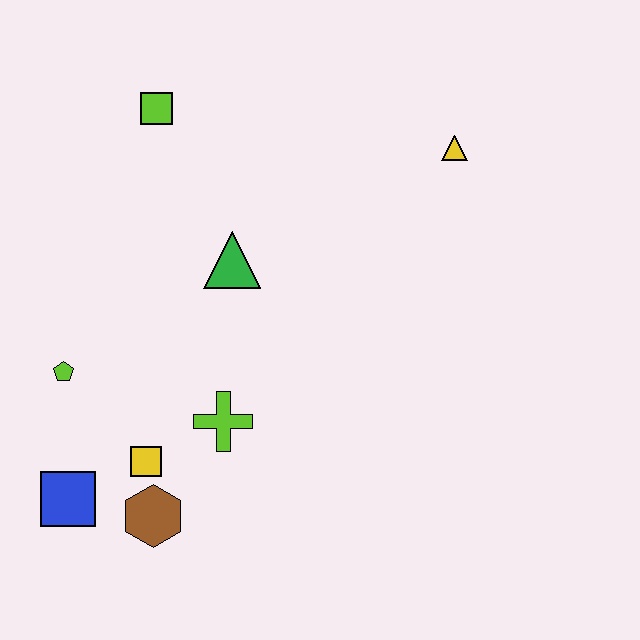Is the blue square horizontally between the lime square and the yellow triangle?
No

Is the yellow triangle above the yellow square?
Yes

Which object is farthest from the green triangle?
The blue square is farthest from the green triangle.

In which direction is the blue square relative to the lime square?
The blue square is below the lime square.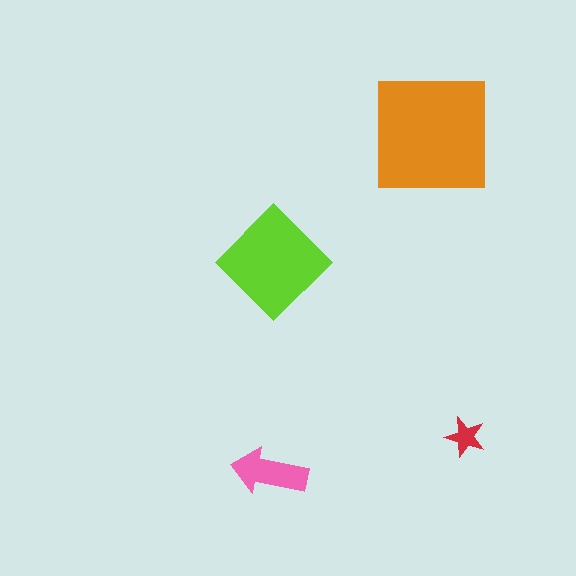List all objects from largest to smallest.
The orange square, the lime diamond, the pink arrow, the red star.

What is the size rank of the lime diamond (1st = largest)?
2nd.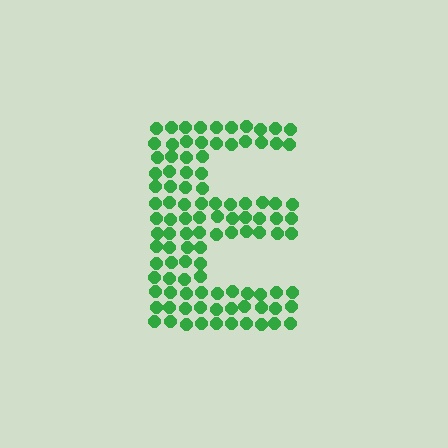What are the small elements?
The small elements are circles.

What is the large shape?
The large shape is the letter E.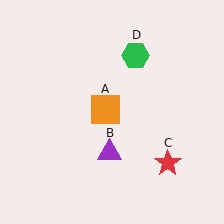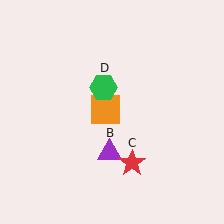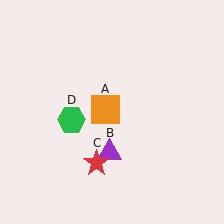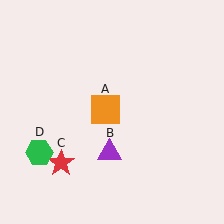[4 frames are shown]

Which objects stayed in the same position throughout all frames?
Orange square (object A) and purple triangle (object B) remained stationary.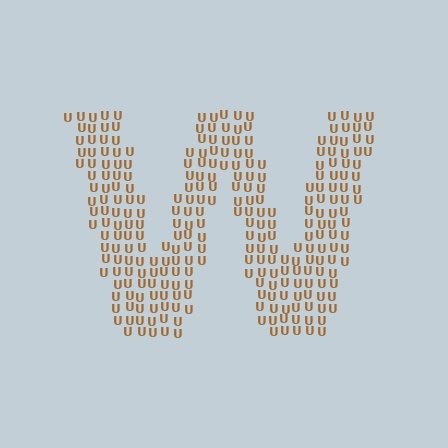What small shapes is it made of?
It is made of small letter U's.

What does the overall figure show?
The overall figure shows the letter W.